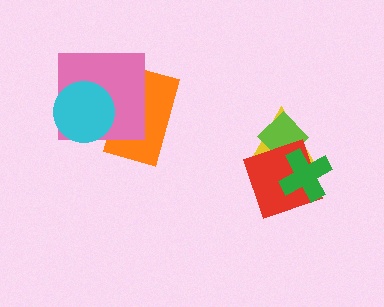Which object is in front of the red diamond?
The green cross is in front of the red diamond.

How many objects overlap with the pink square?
2 objects overlap with the pink square.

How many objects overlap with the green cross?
3 objects overlap with the green cross.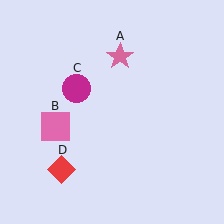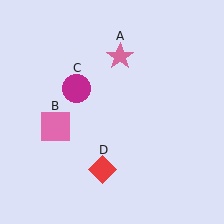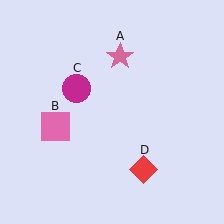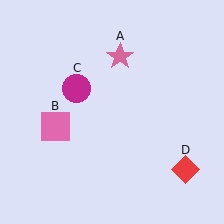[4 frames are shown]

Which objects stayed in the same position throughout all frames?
Pink star (object A) and pink square (object B) and magenta circle (object C) remained stationary.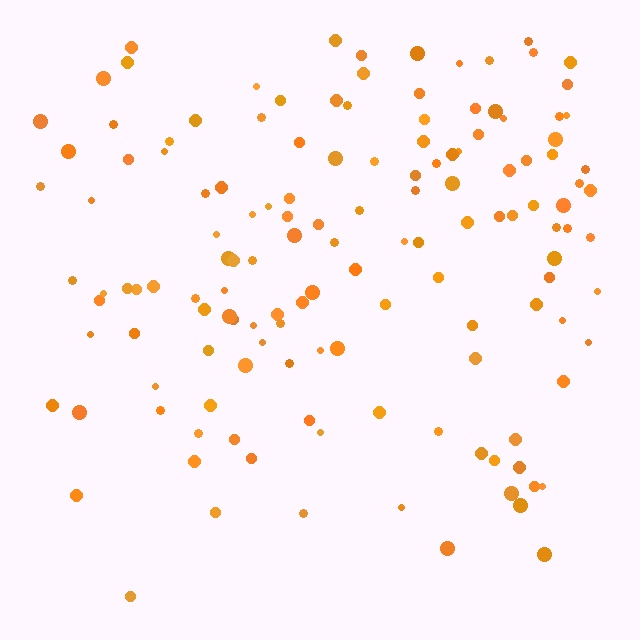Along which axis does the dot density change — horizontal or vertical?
Vertical.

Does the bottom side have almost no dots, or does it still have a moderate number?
Still a moderate number, just noticeably fewer than the top.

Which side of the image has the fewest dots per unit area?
The bottom.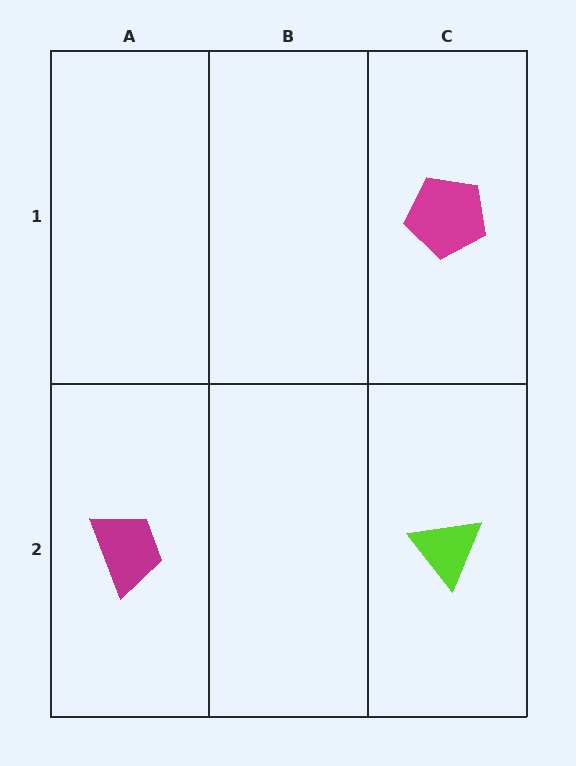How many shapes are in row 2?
2 shapes.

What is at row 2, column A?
A magenta trapezoid.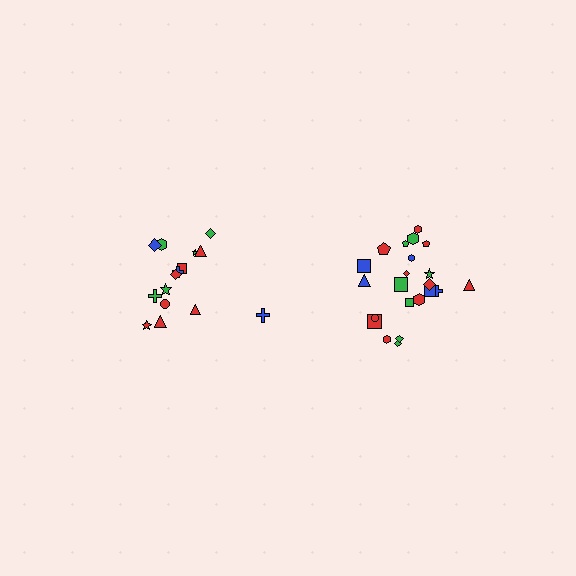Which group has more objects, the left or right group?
The right group.